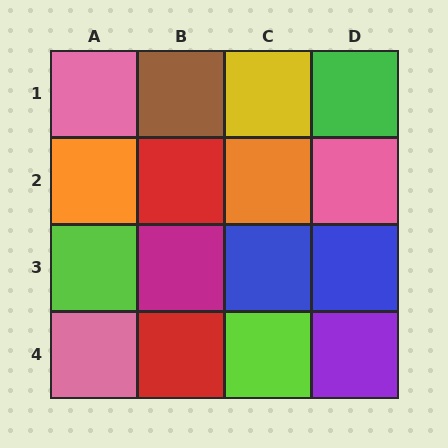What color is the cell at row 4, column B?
Red.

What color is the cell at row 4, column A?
Pink.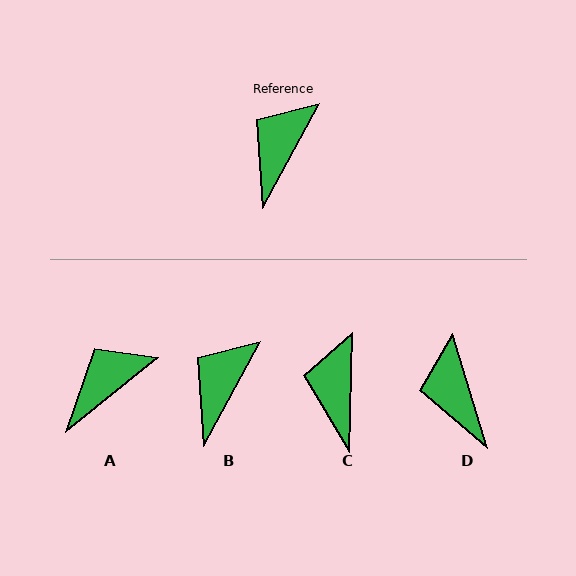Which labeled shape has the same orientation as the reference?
B.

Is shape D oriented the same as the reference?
No, it is off by about 45 degrees.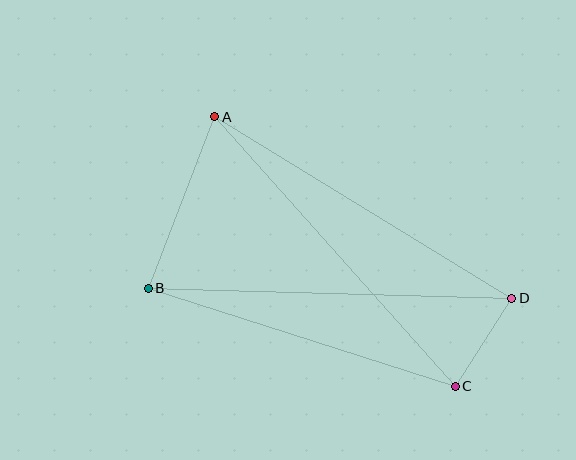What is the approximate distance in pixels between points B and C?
The distance between B and C is approximately 323 pixels.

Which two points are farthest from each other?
Points B and D are farthest from each other.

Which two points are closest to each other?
Points C and D are closest to each other.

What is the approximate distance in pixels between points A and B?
The distance between A and B is approximately 184 pixels.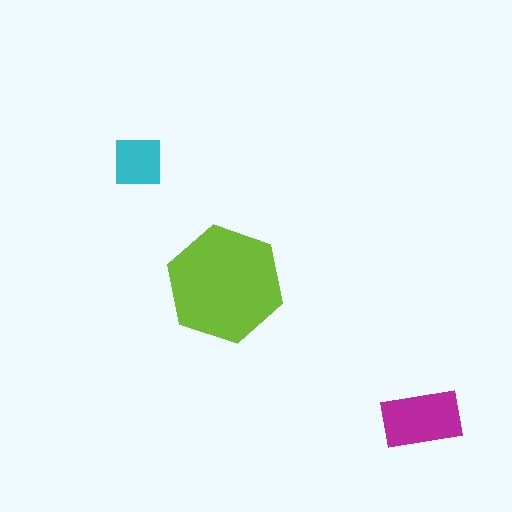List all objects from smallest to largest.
The cyan square, the magenta rectangle, the lime hexagon.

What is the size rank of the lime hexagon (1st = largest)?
1st.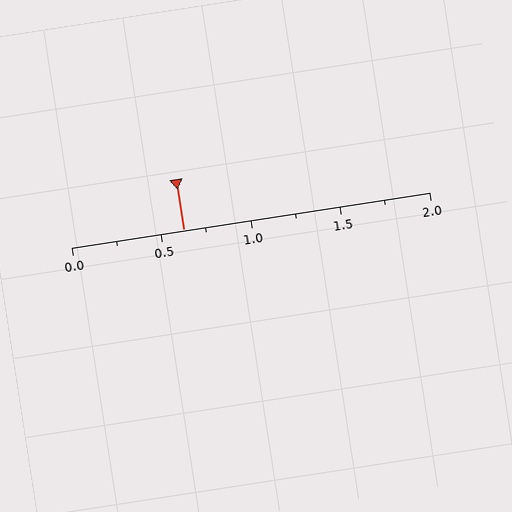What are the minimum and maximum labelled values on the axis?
The axis runs from 0.0 to 2.0.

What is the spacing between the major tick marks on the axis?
The major ticks are spaced 0.5 apart.